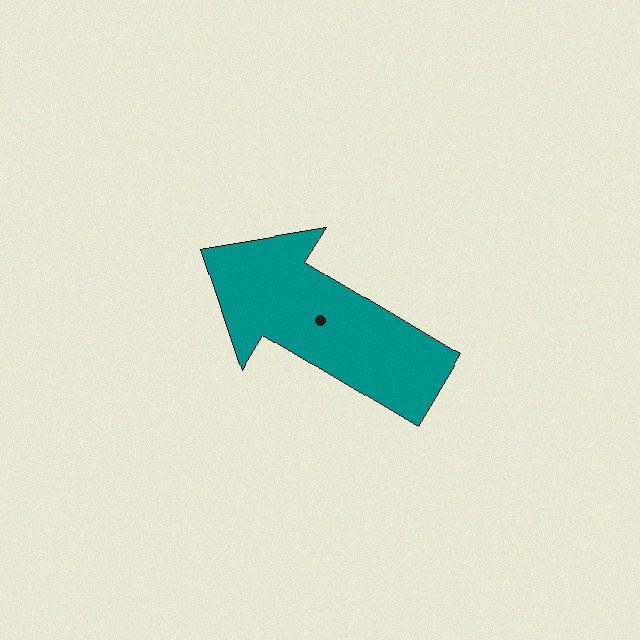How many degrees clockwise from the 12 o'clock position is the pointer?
Approximately 301 degrees.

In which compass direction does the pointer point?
Northwest.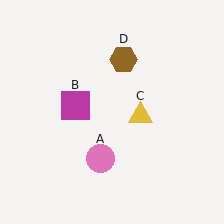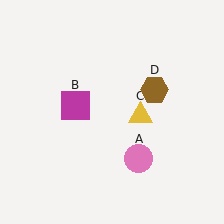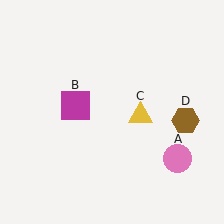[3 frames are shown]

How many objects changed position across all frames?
2 objects changed position: pink circle (object A), brown hexagon (object D).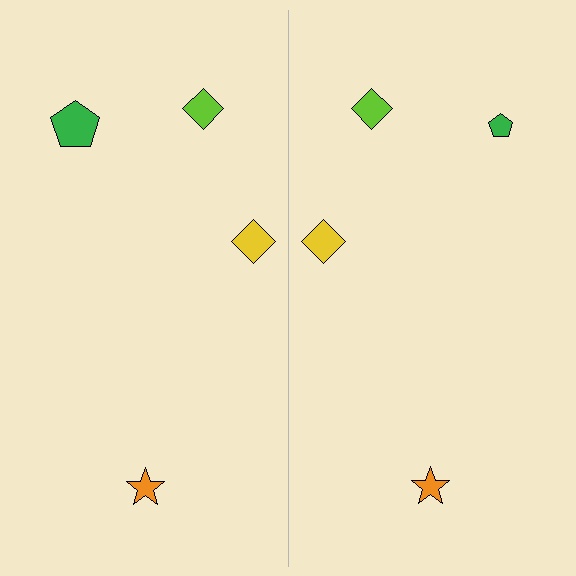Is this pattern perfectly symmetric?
No, the pattern is not perfectly symmetric. The green pentagon on the right side has a different size than its mirror counterpart.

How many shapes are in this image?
There are 8 shapes in this image.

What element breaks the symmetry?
The green pentagon on the right side has a different size than its mirror counterpart.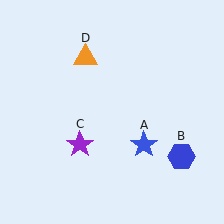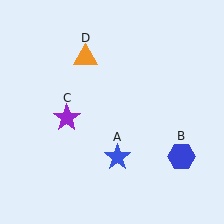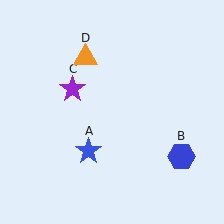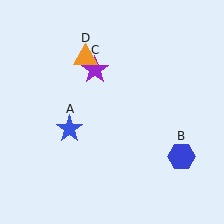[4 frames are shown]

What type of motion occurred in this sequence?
The blue star (object A), purple star (object C) rotated clockwise around the center of the scene.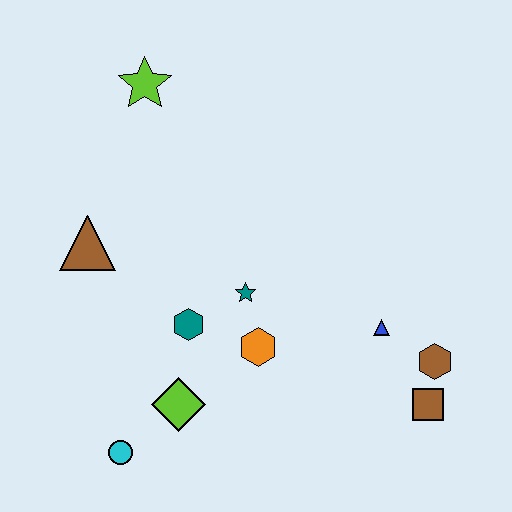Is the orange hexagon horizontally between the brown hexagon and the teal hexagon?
Yes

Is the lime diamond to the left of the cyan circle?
No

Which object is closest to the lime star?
The brown triangle is closest to the lime star.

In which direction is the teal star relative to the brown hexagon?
The teal star is to the left of the brown hexagon.